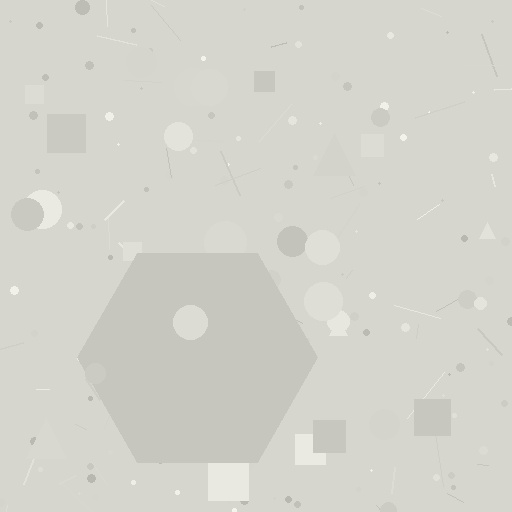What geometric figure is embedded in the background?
A hexagon is embedded in the background.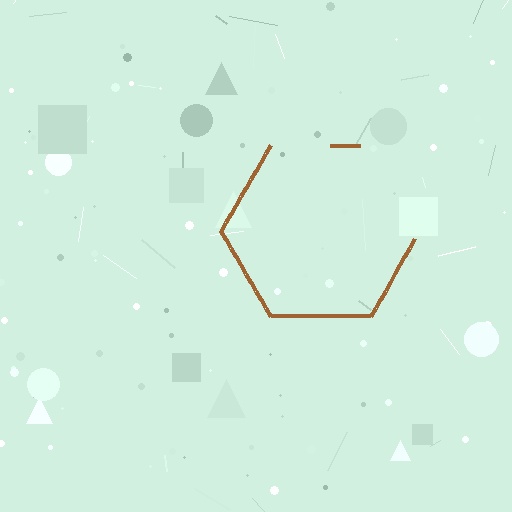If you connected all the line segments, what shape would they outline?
They would outline a hexagon.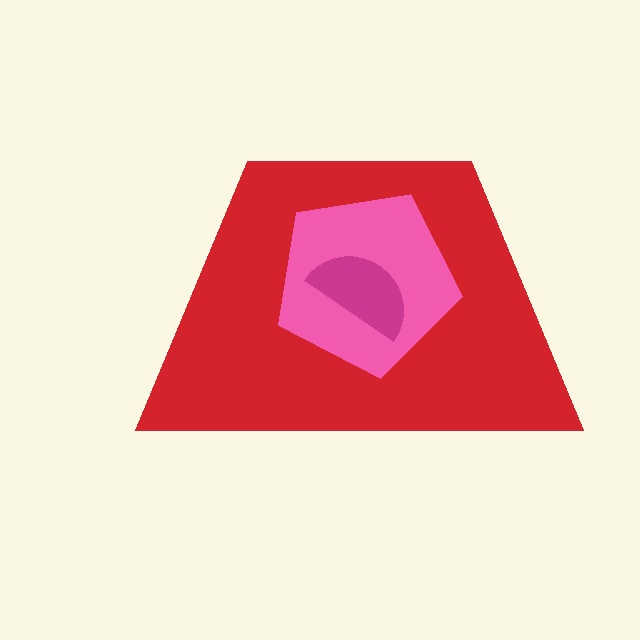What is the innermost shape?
The magenta semicircle.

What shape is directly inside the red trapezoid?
The pink pentagon.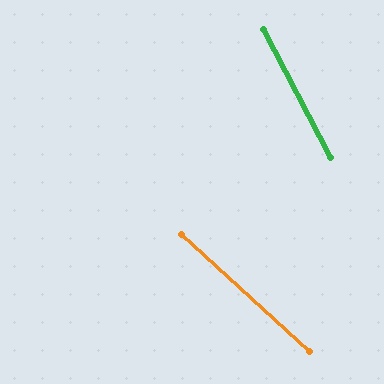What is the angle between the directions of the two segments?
Approximately 20 degrees.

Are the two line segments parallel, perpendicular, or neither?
Neither parallel nor perpendicular — they differ by about 20°.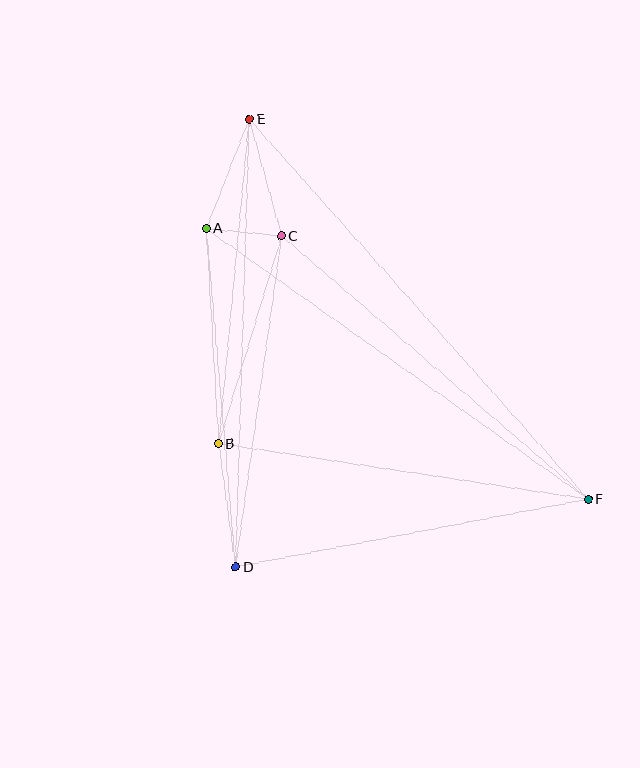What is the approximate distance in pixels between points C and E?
The distance between C and E is approximately 121 pixels.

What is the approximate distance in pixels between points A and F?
The distance between A and F is approximately 468 pixels.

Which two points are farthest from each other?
Points E and F are farthest from each other.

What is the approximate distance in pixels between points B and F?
The distance between B and F is approximately 374 pixels.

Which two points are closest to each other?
Points A and C are closest to each other.